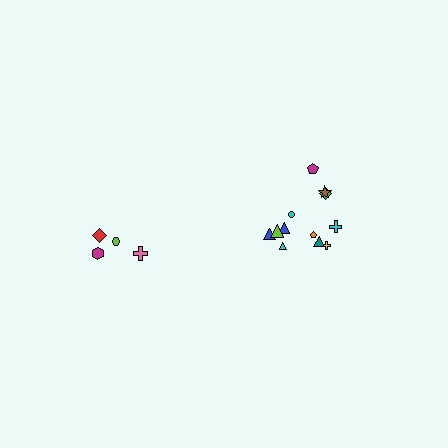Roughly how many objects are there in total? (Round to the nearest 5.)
Roughly 15 objects in total.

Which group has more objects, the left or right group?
The right group.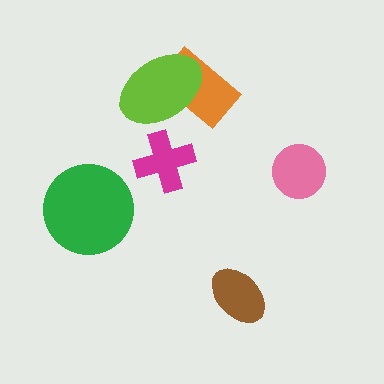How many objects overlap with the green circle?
0 objects overlap with the green circle.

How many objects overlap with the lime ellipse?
1 object overlaps with the lime ellipse.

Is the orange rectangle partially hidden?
Yes, it is partially covered by another shape.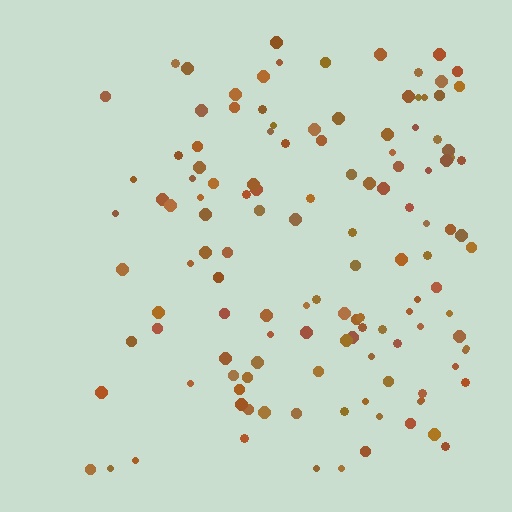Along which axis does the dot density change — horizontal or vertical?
Horizontal.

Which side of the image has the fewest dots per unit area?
The left.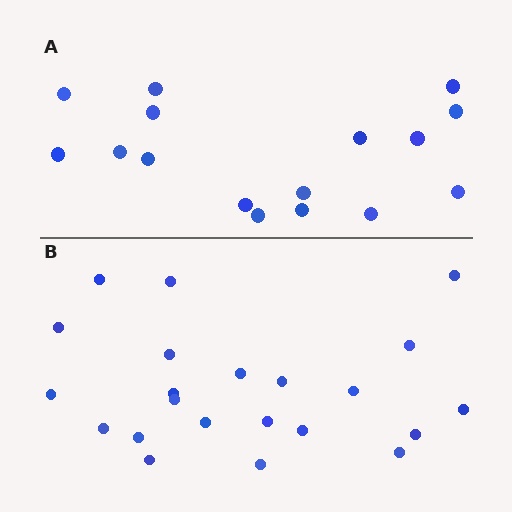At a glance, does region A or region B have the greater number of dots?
Region B (the bottom region) has more dots.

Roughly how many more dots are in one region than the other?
Region B has about 6 more dots than region A.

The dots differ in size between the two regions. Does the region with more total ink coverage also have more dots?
No. Region A has more total ink coverage because its dots are larger, but region B actually contains more individual dots. Total area can be misleading — the number of items is what matters here.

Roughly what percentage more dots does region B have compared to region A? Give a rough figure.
About 40% more.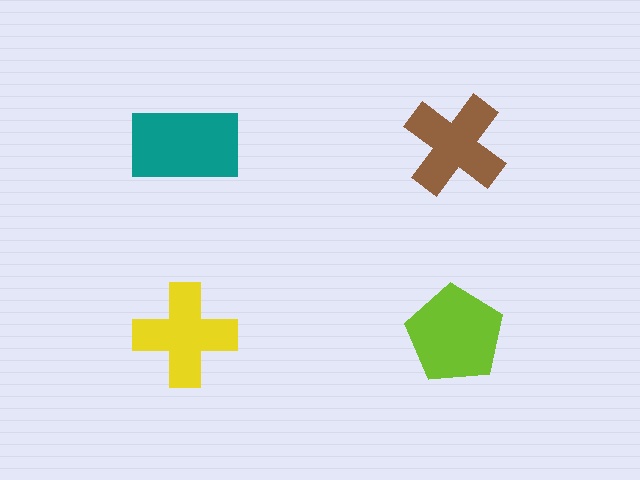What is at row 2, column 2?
A lime pentagon.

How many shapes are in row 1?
2 shapes.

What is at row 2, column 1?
A yellow cross.